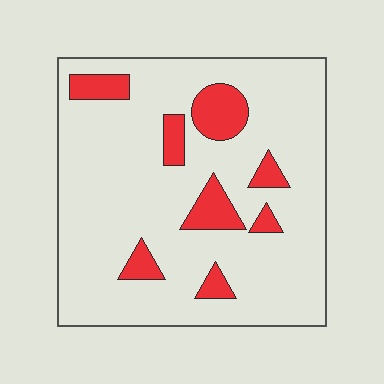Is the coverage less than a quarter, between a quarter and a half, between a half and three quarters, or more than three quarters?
Less than a quarter.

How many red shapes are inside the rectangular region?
8.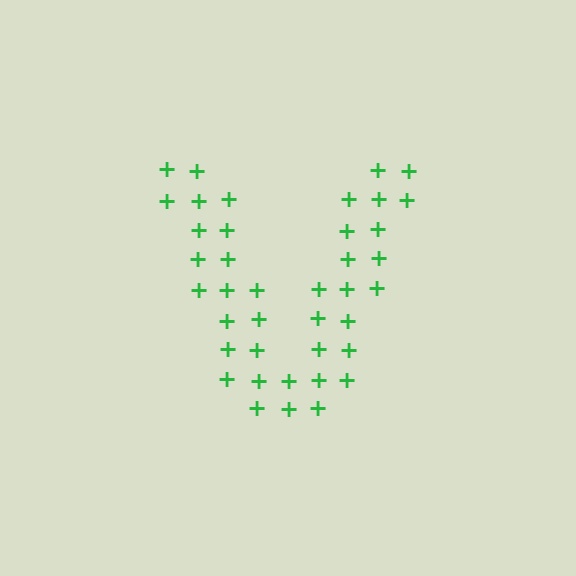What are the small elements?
The small elements are plus signs.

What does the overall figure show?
The overall figure shows the letter V.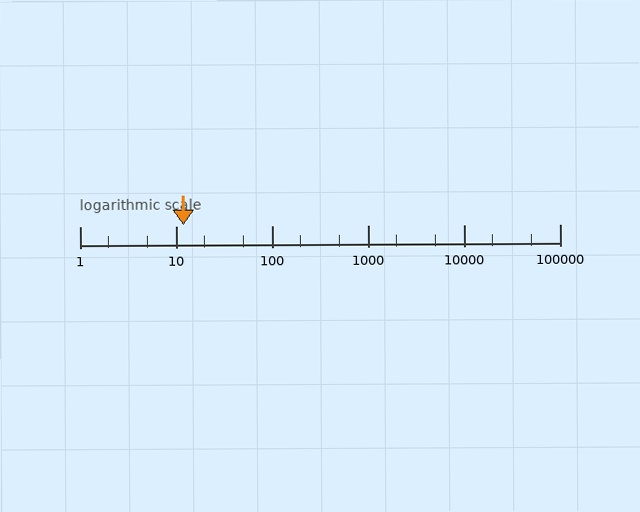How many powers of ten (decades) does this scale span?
The scale spans 5 decades, from 1 to 100000.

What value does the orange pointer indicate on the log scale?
The pointer indicates approximately 12.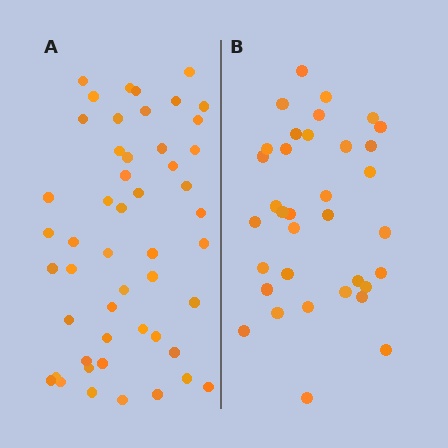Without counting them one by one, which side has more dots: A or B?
Region A (the left region) has more dots.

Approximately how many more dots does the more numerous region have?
Region A has approximately 15 more dots than region B.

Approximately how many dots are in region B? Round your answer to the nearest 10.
About 40 dots. (The exact count is 35, which rounds to 40.)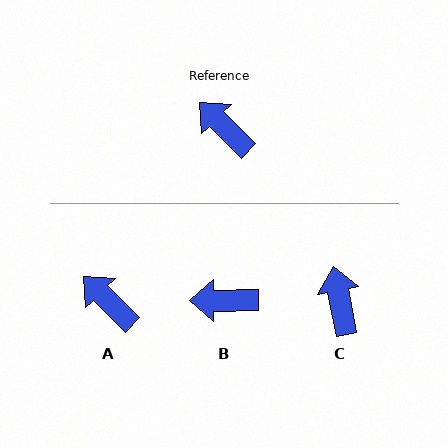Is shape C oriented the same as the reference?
No, it is off by about 34 degrees.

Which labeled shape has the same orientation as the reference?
A.